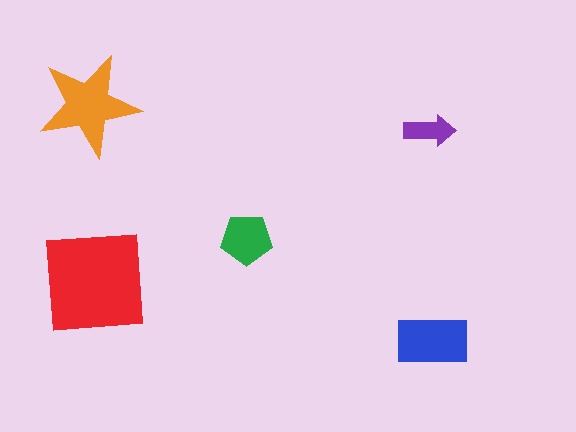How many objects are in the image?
There are 5 objects in the image.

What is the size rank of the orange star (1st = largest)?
2nd.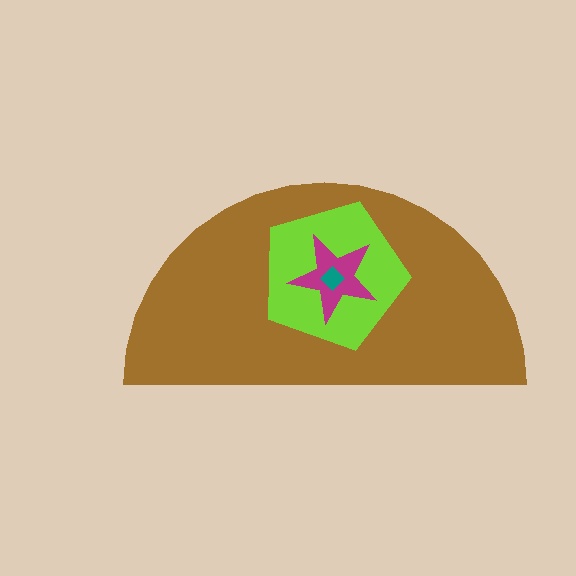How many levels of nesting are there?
4.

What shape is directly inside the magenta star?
The teal diamond.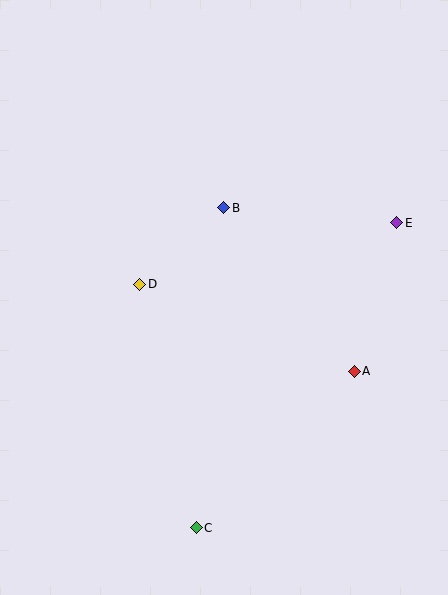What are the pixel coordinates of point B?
Point B is at (224, 208).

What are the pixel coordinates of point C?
Point C is at (196, 528).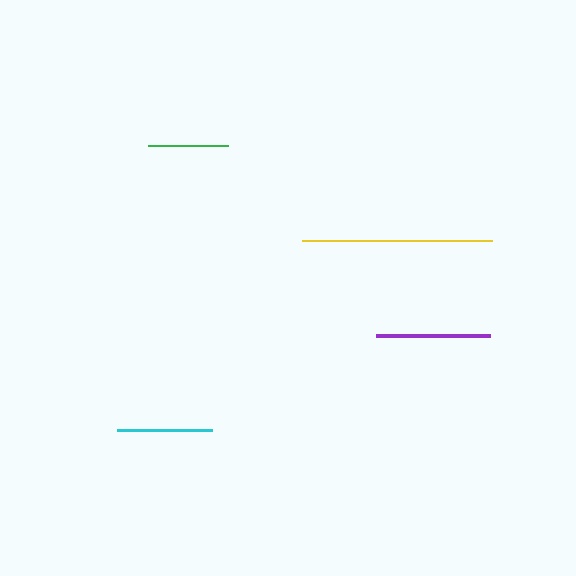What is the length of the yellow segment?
The yellow segment is approximately 191 pixels long.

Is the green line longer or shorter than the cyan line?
The cyan line is longer than the green line.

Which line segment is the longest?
The yellow line is the longest at approximately 191 pixels.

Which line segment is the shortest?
The green line is the shortest at approximately 80 pixels.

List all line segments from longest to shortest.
From longest to shortest: yellow, purple, cyan, green.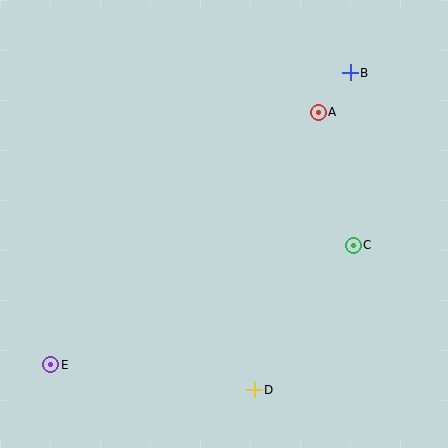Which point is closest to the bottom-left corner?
Point E is closest to the bottom-left corner.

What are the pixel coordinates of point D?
Point D is at (254, 390).